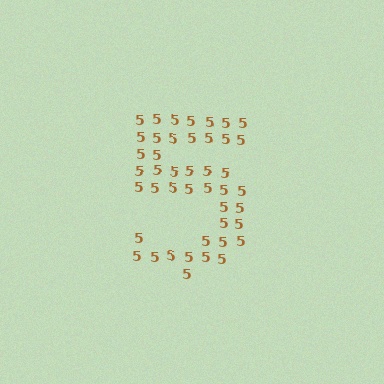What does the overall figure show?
The overall figure shows the digit 5.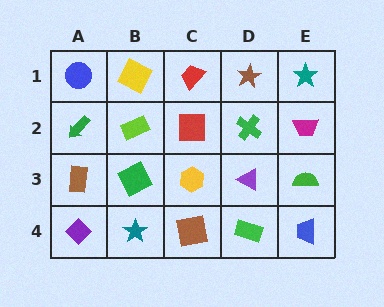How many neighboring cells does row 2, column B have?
4.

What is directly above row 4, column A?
A brown rectangle.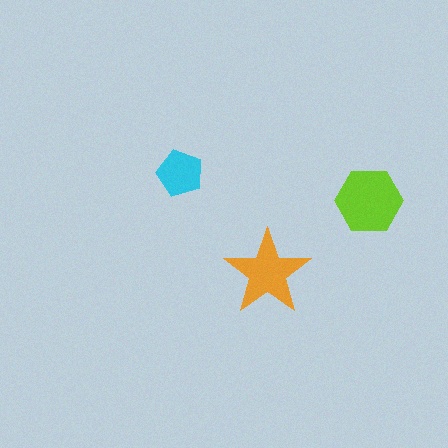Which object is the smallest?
The cyan pentagon.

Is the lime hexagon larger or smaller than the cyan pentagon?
Larger.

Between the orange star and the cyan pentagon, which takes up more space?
The orange star.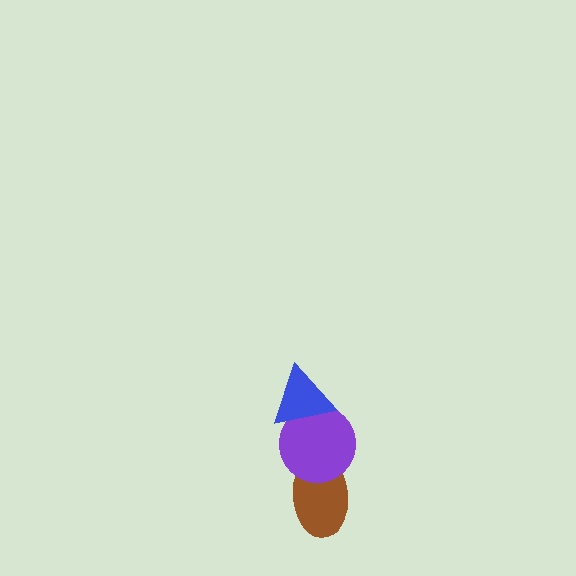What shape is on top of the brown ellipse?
The purple circle is on top of the brown ellipse.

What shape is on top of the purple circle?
The blue triangle is on top of the purple circle.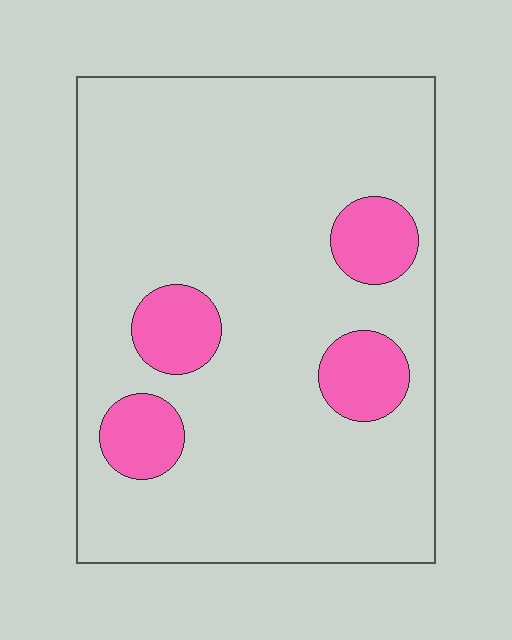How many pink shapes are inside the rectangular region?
4.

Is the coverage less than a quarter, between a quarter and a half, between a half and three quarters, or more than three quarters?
Less than a quarter.